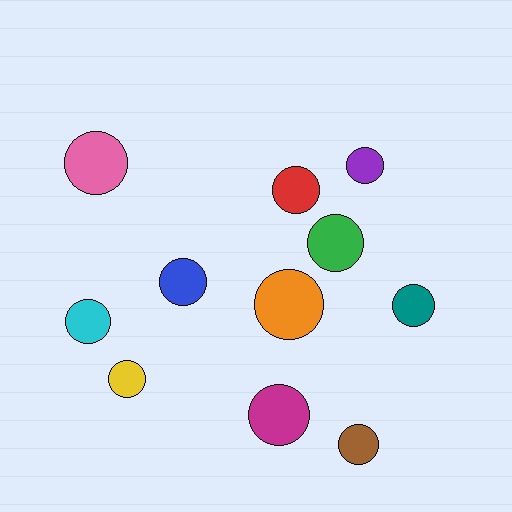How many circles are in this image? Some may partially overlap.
There are 11 circles.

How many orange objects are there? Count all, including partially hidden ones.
There is 1 orange object.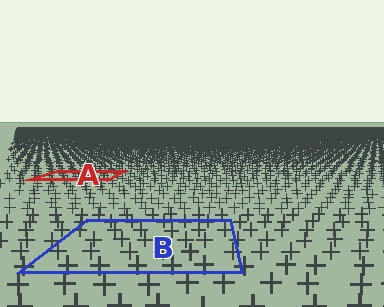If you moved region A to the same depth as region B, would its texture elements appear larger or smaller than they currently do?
They would appear larger. At a closer depth, the same texture elements are projected at a bigger on-screen size.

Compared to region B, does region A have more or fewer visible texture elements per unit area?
Region A has more texture elements per unit area — they are packed more densely because it is farther away.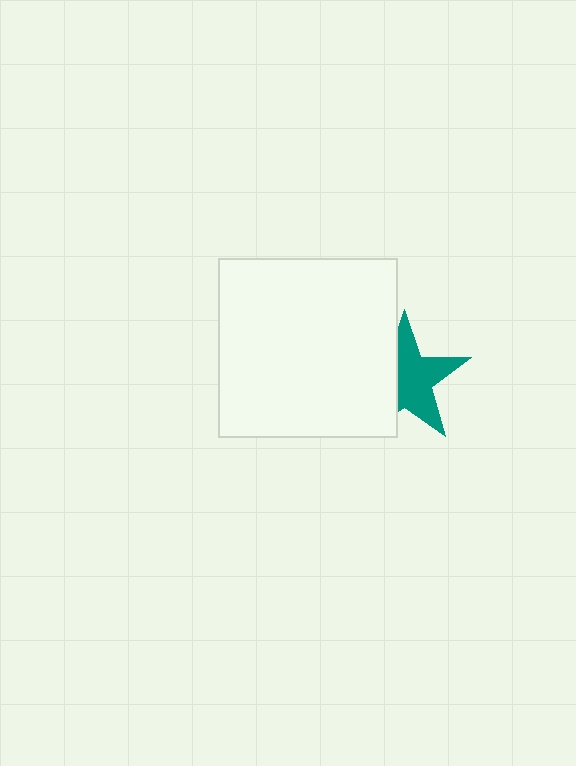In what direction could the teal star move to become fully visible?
The teal star could move right. That would shift it out from behind the white square entirely.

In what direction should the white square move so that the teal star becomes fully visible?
The white square should move left. That is the shortest direction to clear the overlap and leave the teal star fully visible.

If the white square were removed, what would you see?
You would see the complete teal star.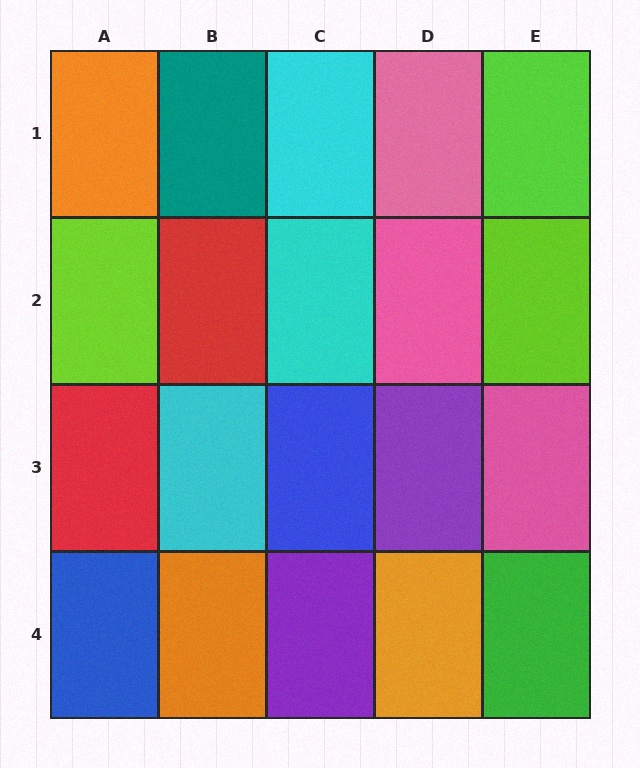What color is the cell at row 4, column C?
Purple.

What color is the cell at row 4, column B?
Orange.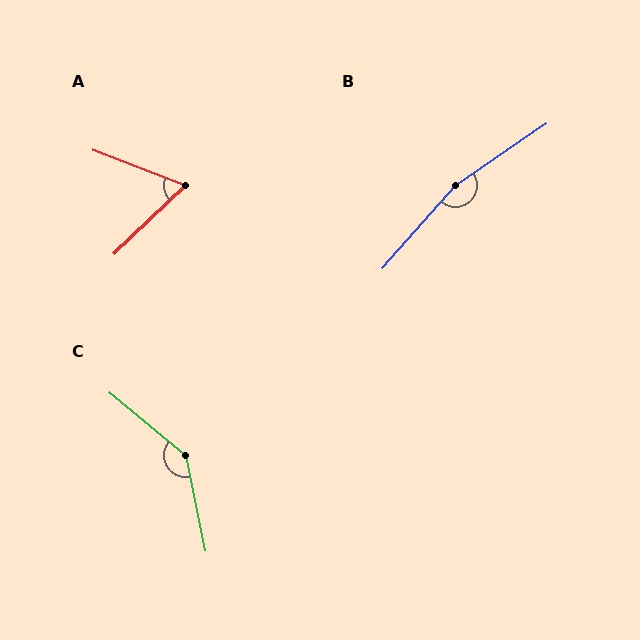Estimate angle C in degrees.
Approximately 141 degrees.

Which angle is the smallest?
A, at approximately 65 degrees.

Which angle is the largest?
B, at approximately 166 degrees.